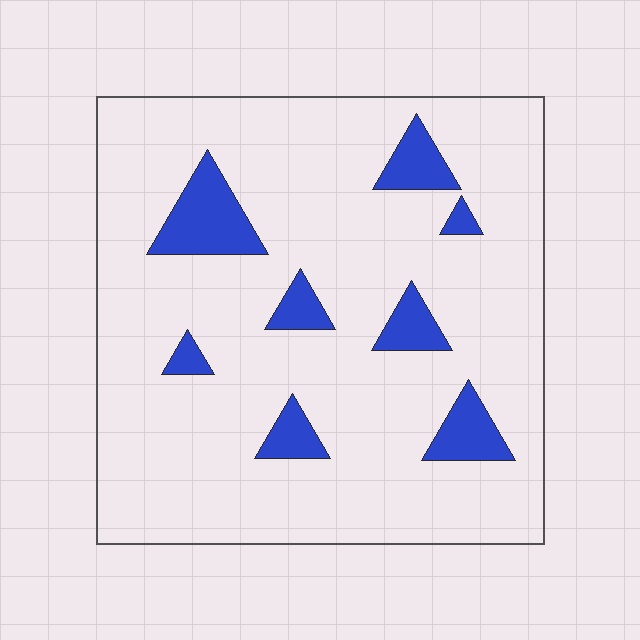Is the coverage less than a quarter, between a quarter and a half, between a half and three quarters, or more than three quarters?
Less than a quarter.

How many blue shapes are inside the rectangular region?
8.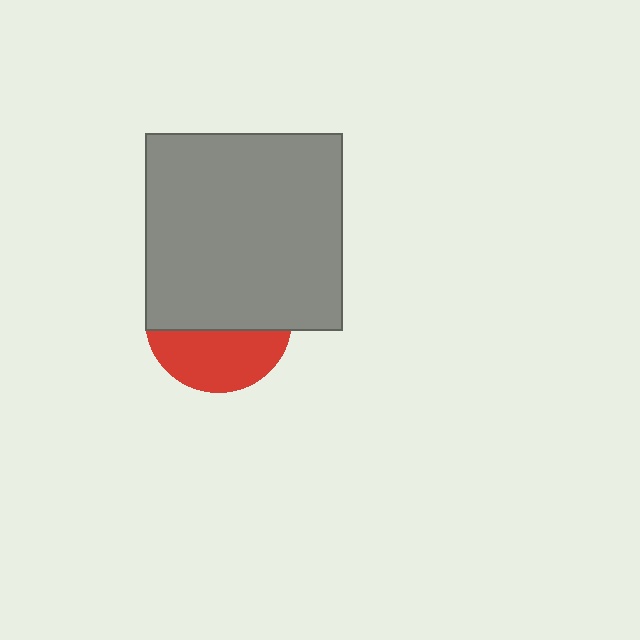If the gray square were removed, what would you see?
You would see the complete red circle.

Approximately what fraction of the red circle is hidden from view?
Roughly 60% of the red circle is hidden behind the gray square.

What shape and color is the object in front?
The object in front is a gray square.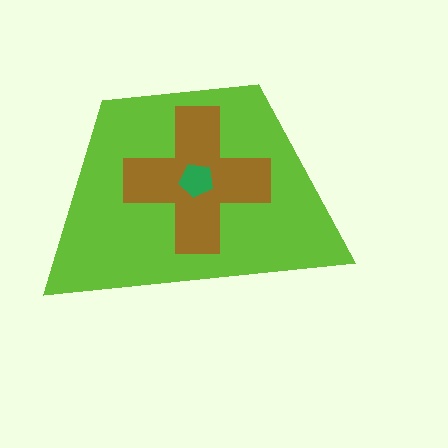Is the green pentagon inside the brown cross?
Yes.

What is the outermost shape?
The lime trapezoid.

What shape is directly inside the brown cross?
The green pentagon.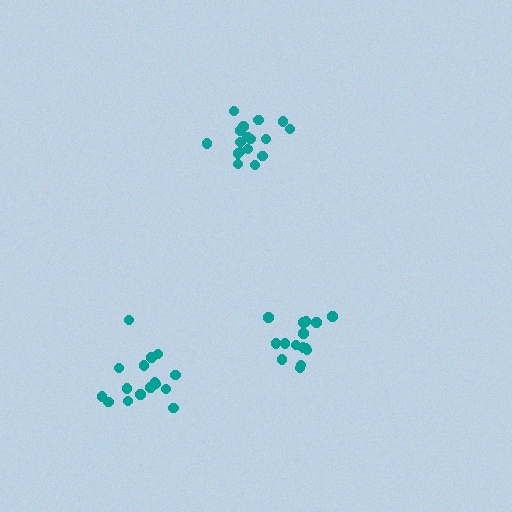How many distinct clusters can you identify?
There are 3 distinct clusters.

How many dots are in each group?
Group 1: 17 dots, Group 2: 15 dots, Group 3: 16 dots (48 total).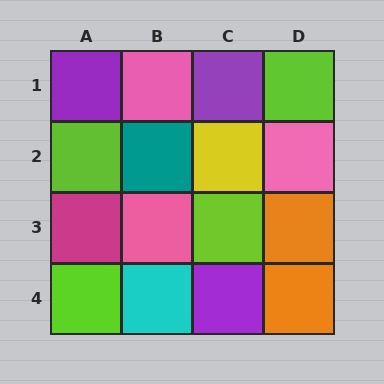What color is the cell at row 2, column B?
Teal.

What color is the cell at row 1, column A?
Purple.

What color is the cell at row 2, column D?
Pink.